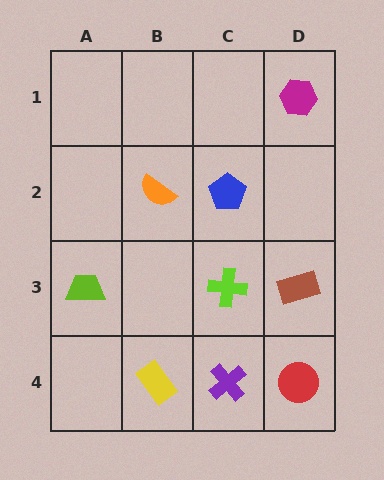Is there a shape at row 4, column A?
No, that cell is empty.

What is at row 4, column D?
A red circle.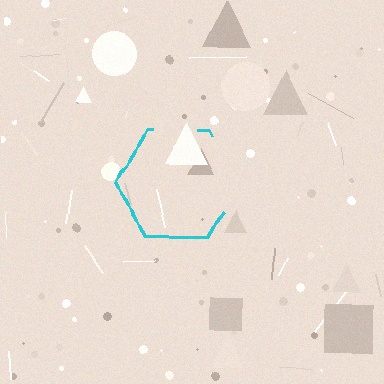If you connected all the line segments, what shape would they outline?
They would outline a hexagon.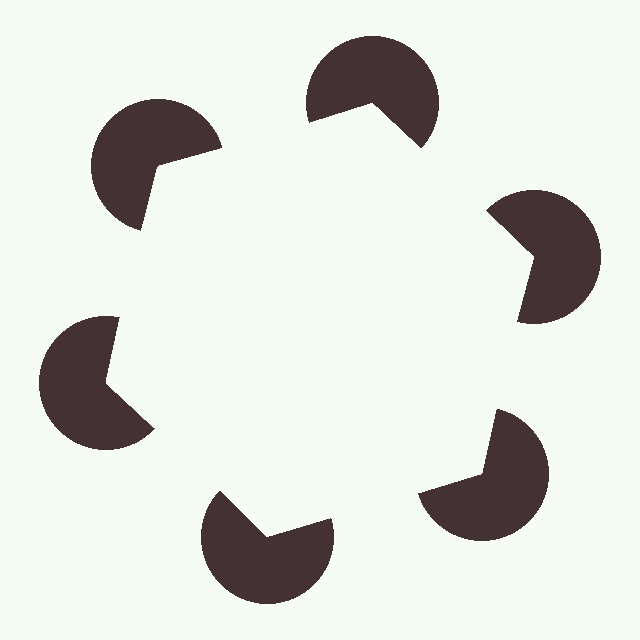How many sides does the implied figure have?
6 sides.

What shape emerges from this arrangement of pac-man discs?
An illusory hexagon — its edges are inferred from the aligned wedge cuts in the pac-man discs, not physically drawn.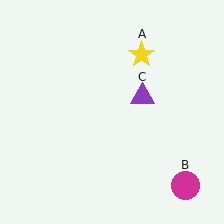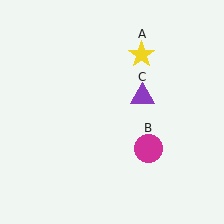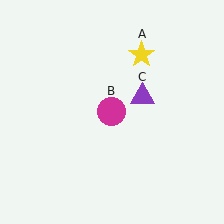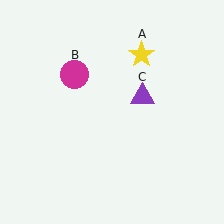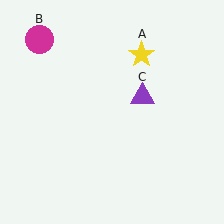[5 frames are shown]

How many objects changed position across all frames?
1 object changed position: magenta circle (object B).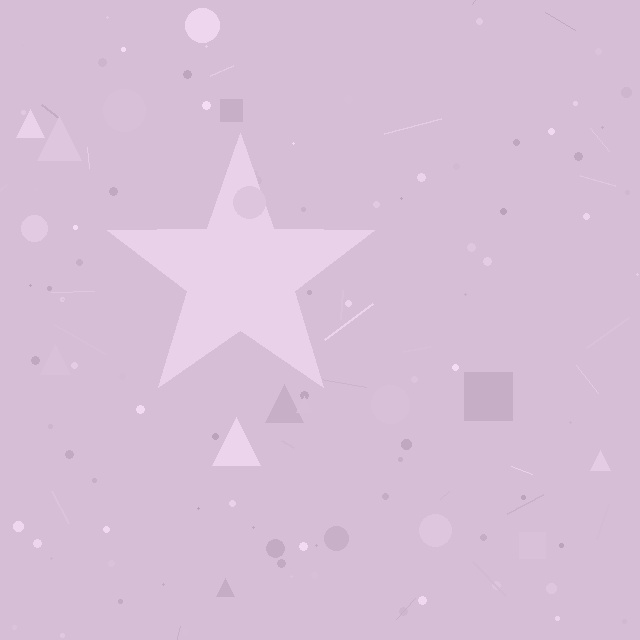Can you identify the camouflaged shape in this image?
The camouflaged shape is a star.